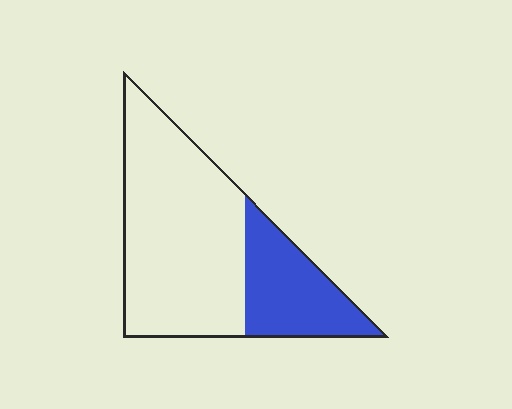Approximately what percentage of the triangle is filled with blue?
Approximately 30%.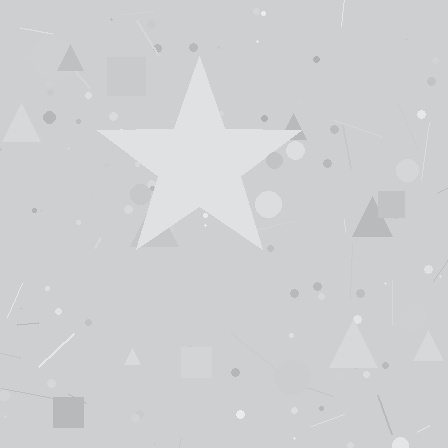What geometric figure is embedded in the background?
A star is embedded in the background.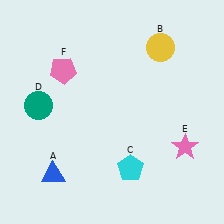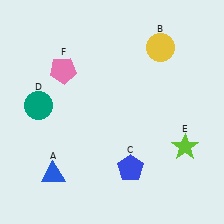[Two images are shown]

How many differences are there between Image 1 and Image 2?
There are 2 differences between the two images.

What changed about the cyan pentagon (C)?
In Image 1, C is cyan. In Image 2, it changed to blue.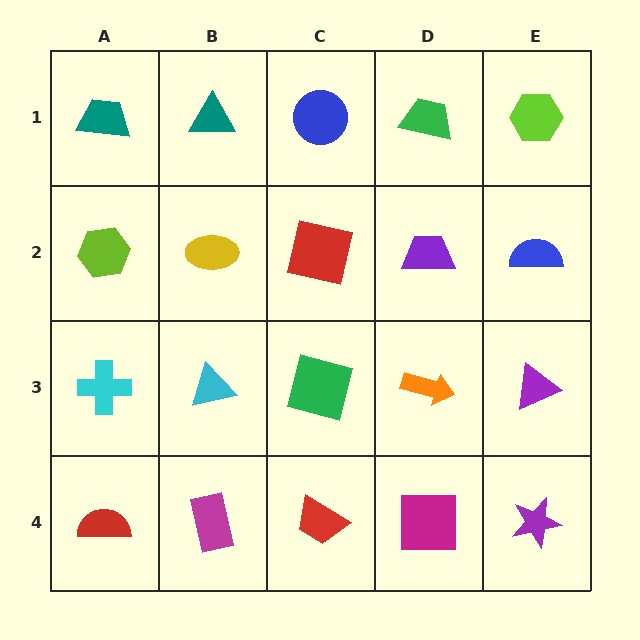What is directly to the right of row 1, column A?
A teal triangle.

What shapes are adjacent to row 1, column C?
A red square (row 2, column C), a teal triangle (row 1, column B), a green trapezoid (row 1, column D).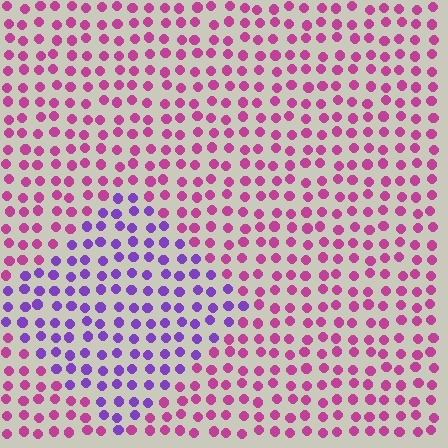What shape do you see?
I see a diamond.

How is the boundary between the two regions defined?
The boundary is defined purely by a slight shift in hue (about 50 degrees). Spacing, size, and orientation are identical on both sides.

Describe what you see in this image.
The image is filled with small magenta elements in a uniform arrangement. A diamond-shaped region is visible where the elements are tinted to a slightly different hue, forming a subtle color boundary.